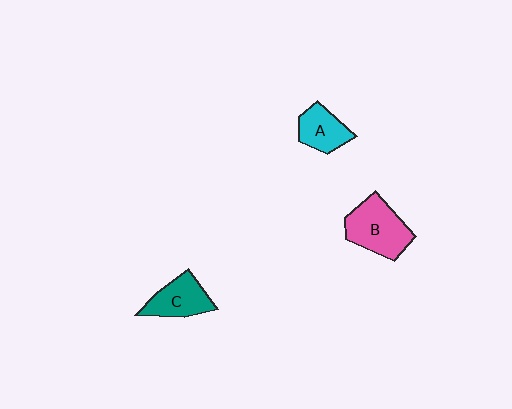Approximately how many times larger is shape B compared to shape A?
Approximately 1.6 times.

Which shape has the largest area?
Shape B (pink).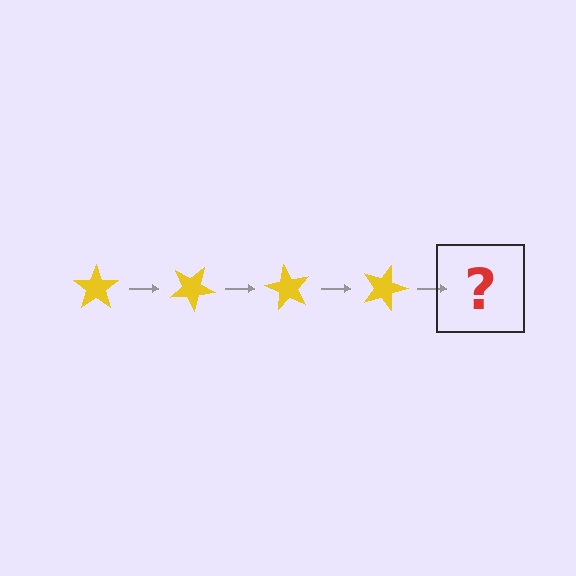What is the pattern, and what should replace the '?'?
The pattern is that the star rotates 30 degrees each step. The '?' should be a yellow star rotated 120 degrees.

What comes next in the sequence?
The next element should be a yellow star rotated 120 degrees.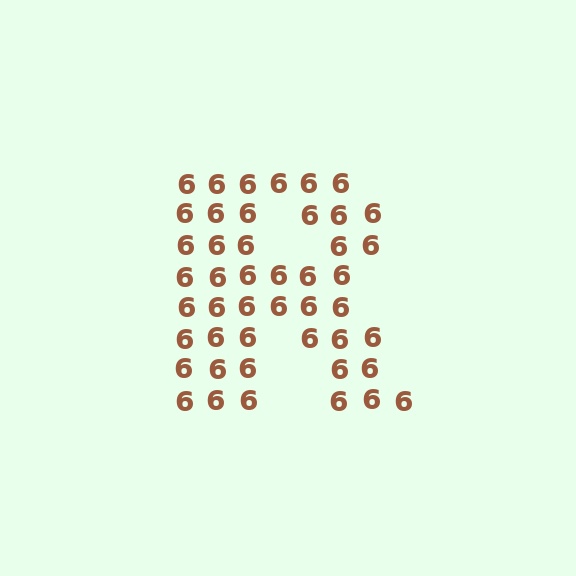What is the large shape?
The large shape is the letter R.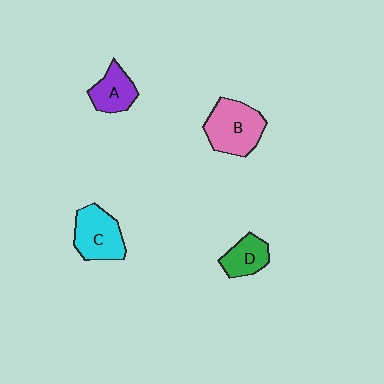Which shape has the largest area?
Shape B (pink).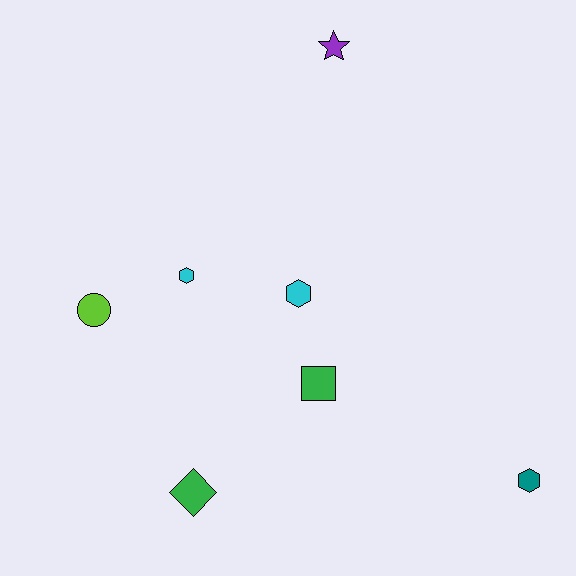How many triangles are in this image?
There are no triangles.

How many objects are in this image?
There are 7 objects.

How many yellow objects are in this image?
There are no yellow objects.